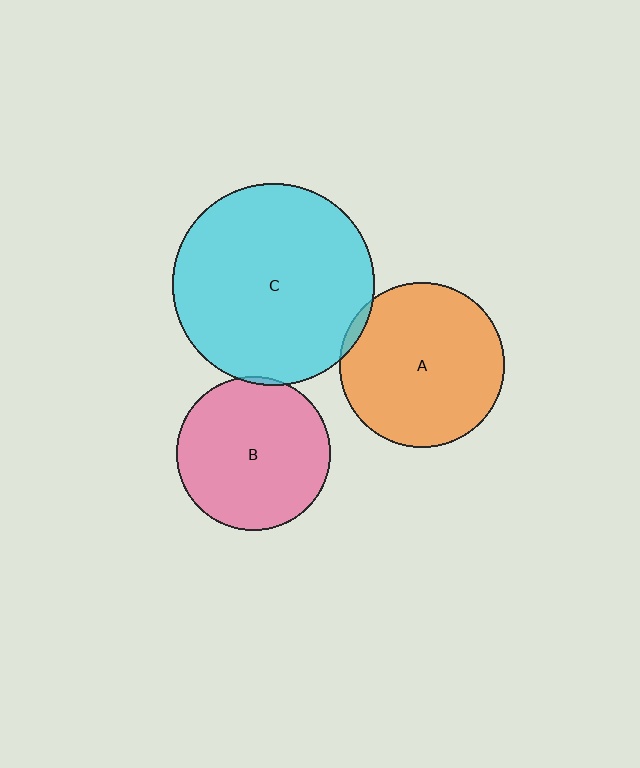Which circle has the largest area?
Circle C (cyan).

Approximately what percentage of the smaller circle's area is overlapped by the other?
Approximately 5%.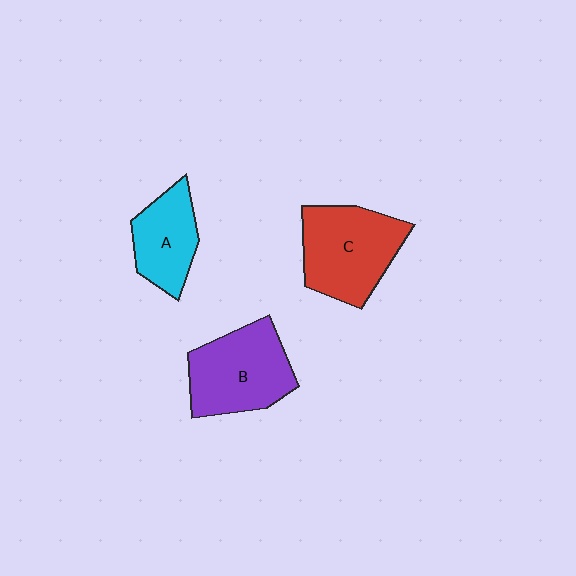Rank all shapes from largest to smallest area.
From largest to smallest: C (red), B (purple), A (cyan).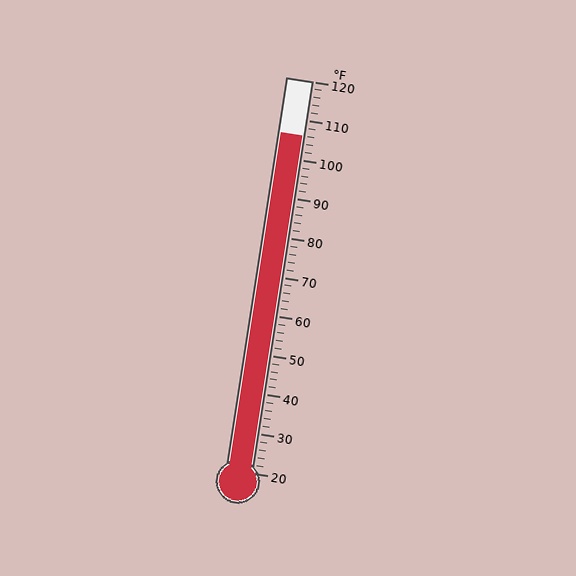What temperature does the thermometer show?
The thermometer shows approximately 106°F.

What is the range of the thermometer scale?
The thermometer scale ranges from 20°F to 120°F.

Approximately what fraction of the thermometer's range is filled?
The thermometer is filled to approximately 85% of its range.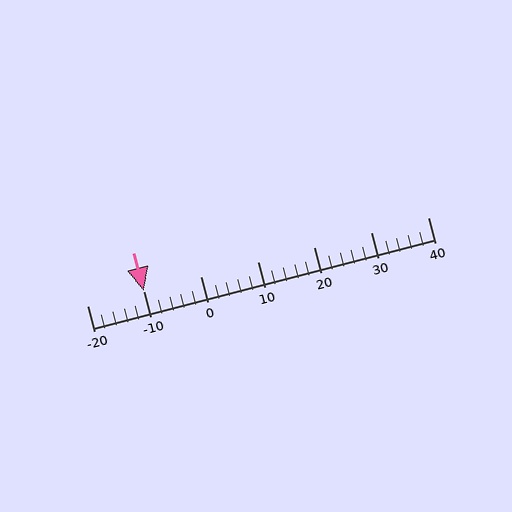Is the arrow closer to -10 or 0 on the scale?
The arrow is closer to -10.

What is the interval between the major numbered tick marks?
The major tick marks are spaced 10 units apart.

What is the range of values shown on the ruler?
The ruler shows values from -20 to 40.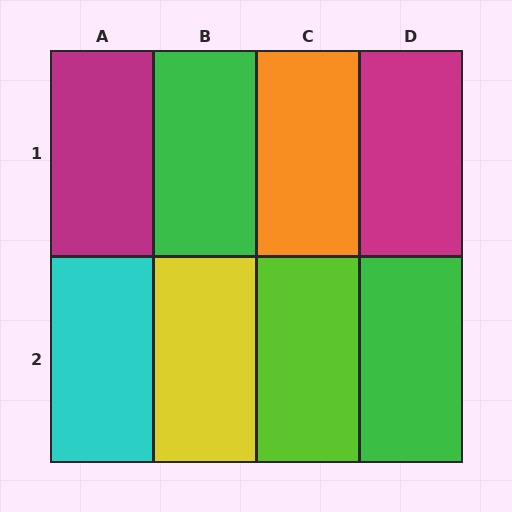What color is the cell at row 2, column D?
Green.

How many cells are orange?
1 cell is orange.